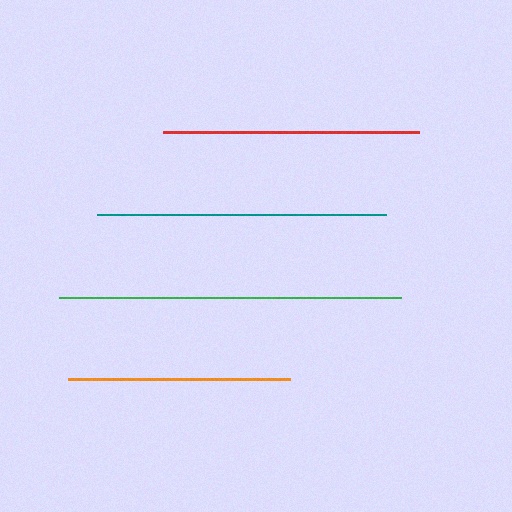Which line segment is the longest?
The green line is the longest at approximately 342 pixels.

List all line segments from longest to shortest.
From longest to shortest: green, teal, red, orange.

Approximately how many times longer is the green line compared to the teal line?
The green line is approximately 1.2 times the length of the teal line.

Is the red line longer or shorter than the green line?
The green line is longer than the red line.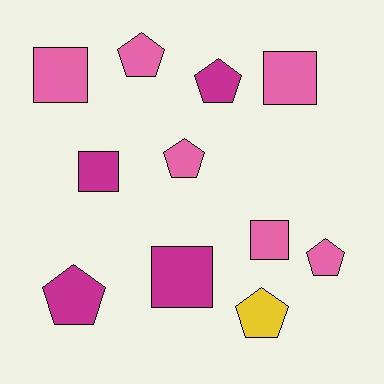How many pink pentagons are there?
There are 3 pink pentagons.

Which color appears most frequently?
Pink, with 6 objects.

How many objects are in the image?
There are 11 objects.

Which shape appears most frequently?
Pentagon, with 6 objects.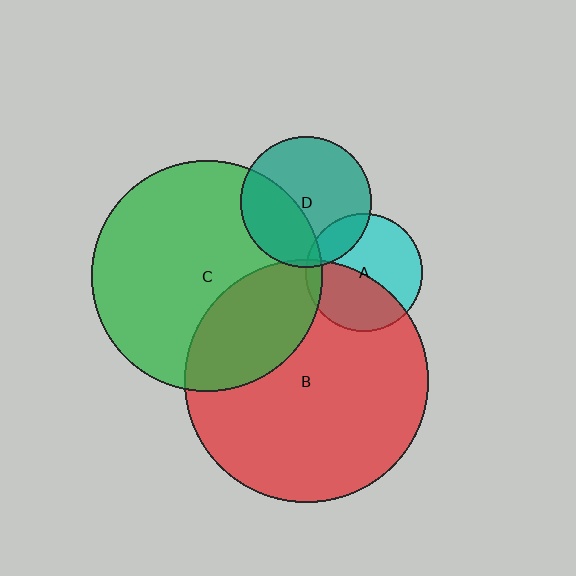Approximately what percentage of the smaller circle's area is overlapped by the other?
Approximately 35%.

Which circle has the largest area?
Circle B (red).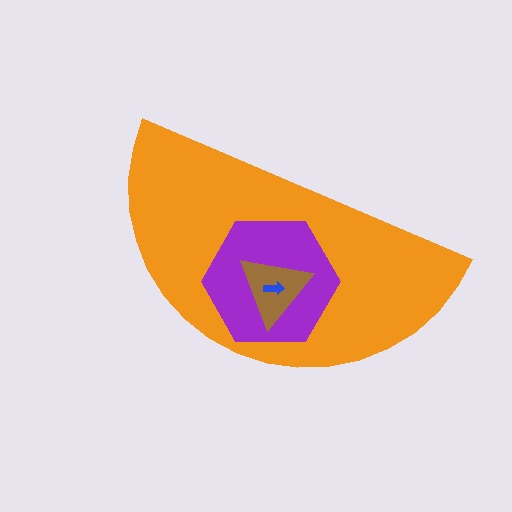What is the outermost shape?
The orange semicircle.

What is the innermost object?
The blue arrow.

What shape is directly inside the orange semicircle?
The purple hexagon.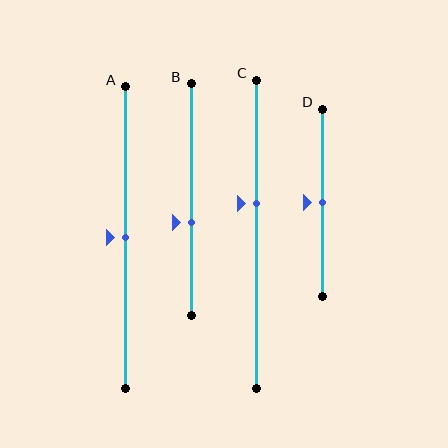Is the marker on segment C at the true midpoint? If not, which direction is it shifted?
No, the marker on segment C is shifted upward by about 10% of the segment length.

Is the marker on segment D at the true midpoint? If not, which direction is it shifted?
Yes, the marker on segment D is at the true midpoint.